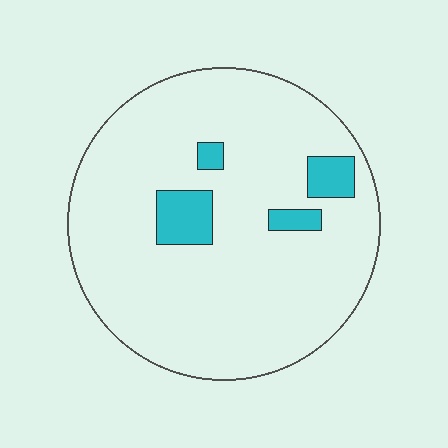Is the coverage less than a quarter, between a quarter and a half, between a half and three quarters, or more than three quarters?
Less than a quarter.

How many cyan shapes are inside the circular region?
4.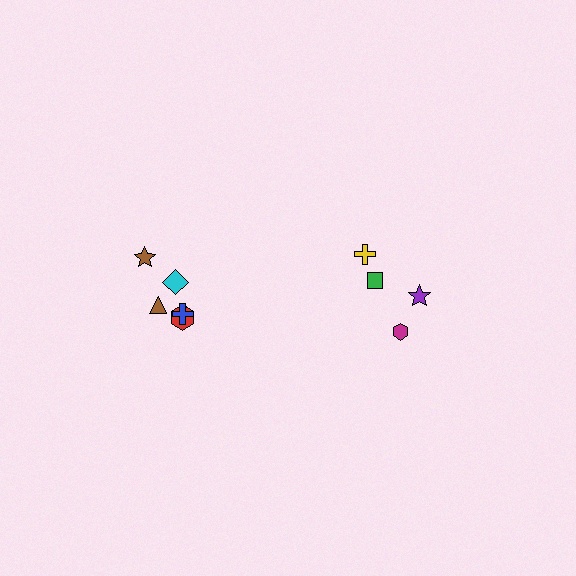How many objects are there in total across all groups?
There are 10 objects.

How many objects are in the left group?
There are 6 objects.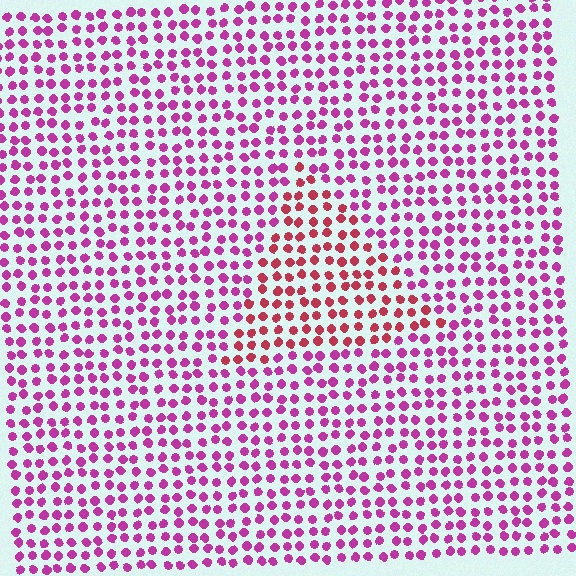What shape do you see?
I see a triangle.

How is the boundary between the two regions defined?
The boundary is defined purely by a slight shift in hue (about 36 degrees). Spacing, size, and orientation are identical on both sides.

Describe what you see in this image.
The image is filled with small magenta elements in a uniform arrangement. A triangle-shaped region is visible where the elements are tinted to a slightly different hue, forming a subtle color boundary.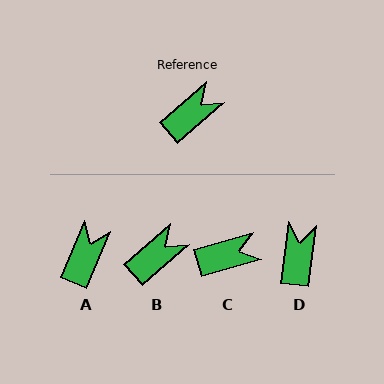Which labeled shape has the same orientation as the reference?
B.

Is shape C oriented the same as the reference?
No, it is off by about 26 degrees.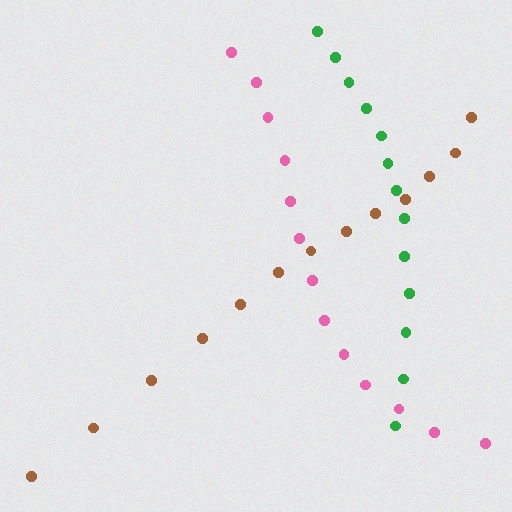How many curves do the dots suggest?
There are 3 distinct paths.